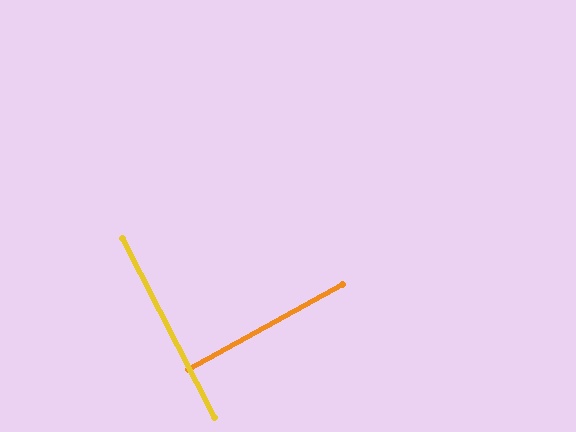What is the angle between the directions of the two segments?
Approximately 88 degrees.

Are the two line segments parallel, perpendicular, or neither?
Perpendicular — they meet at approximately 88°.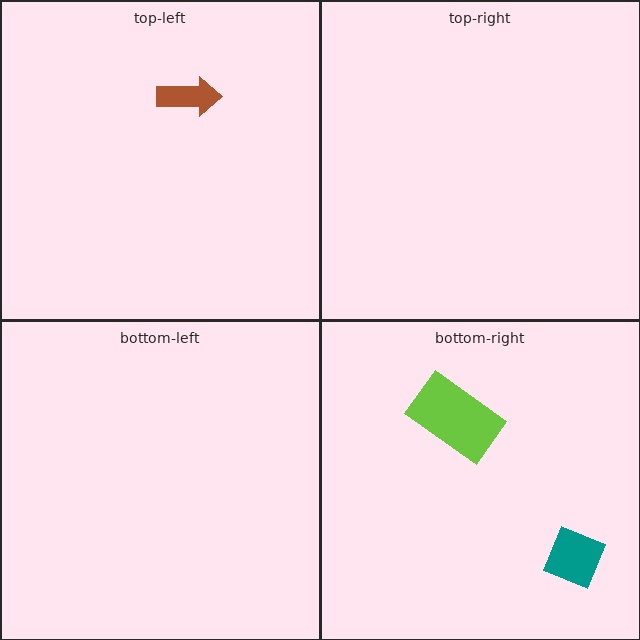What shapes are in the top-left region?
The brown arrow.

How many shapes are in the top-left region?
1.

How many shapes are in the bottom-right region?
2.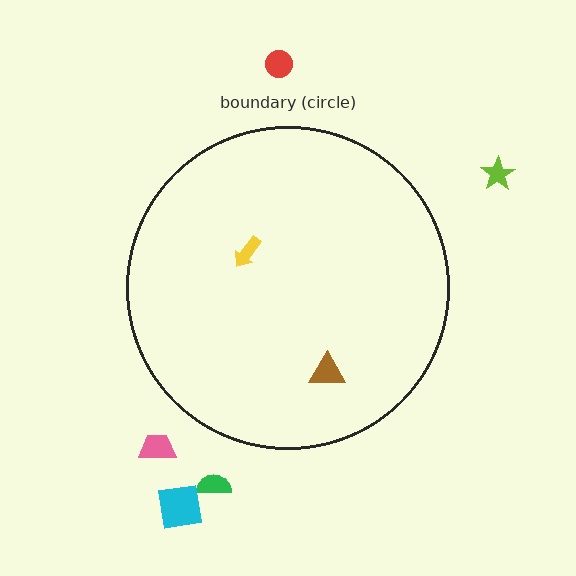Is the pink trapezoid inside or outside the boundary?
Outside.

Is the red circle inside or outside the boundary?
Outside.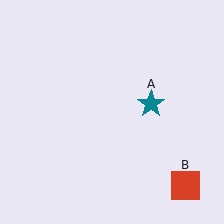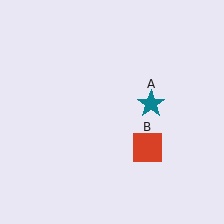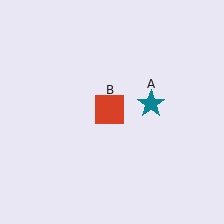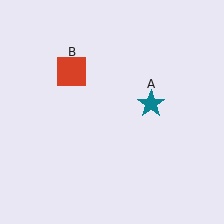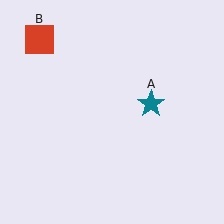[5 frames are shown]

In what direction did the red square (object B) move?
The red square (object B) moved up and to the left.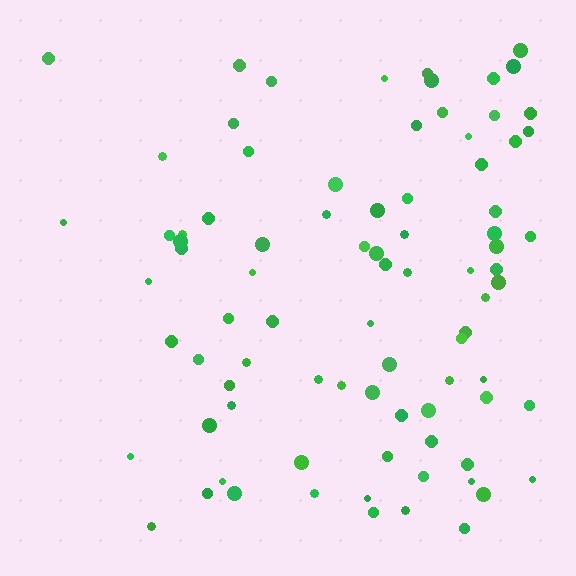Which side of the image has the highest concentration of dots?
The right.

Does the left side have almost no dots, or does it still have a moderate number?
Still a moderate number, just noticeably fewer than the right.